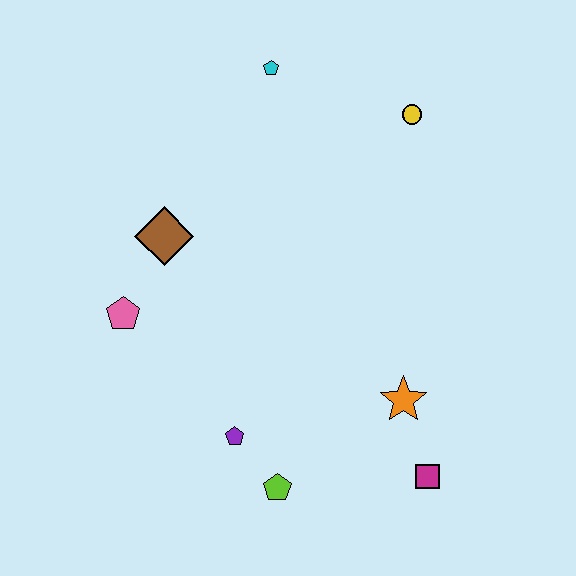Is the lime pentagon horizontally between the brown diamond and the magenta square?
Yes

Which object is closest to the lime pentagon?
The purple pentagon is closest to the lime pentagon.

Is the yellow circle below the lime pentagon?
No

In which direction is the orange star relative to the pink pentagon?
The orange star is to the right of the pink pentagon.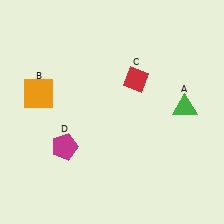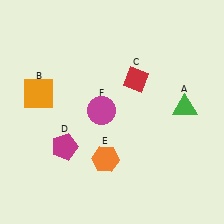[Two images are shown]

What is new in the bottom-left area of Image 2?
An orange hexagon (E) was added in the bottom-left area of Image 2.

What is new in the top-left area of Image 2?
A magenta circle (F) was added in the top-left area of Image 2.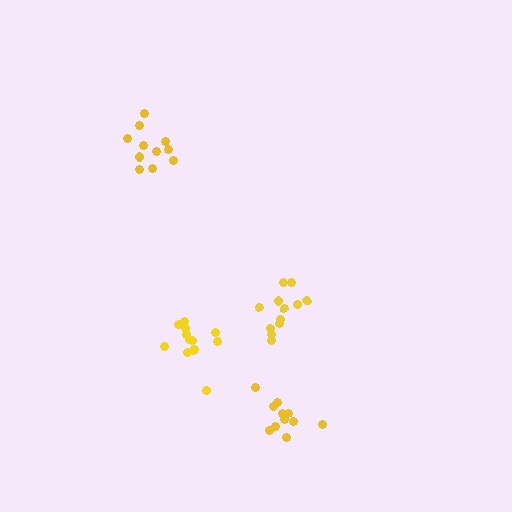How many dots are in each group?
Group 1: 12 dots, Group 2: 11 dots, Group 3: 13 dots, Group 4: 11 dots (47 total).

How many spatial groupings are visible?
There are 4 spatial groupings.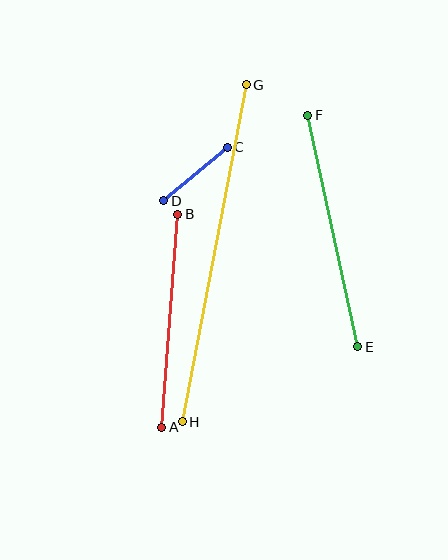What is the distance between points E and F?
The distance is approximately 237 pixels.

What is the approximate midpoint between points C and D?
The midpoint is at approximately (195, 174) pixels.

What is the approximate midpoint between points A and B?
The midpoint is at approximately (170, 321) pixels.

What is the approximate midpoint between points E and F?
The midpoint is at approximately (333, 231) pixels.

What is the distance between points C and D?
The distance is approximately 83 pixels.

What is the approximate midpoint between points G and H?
The midpoint is at approximately (214, 253) pixels.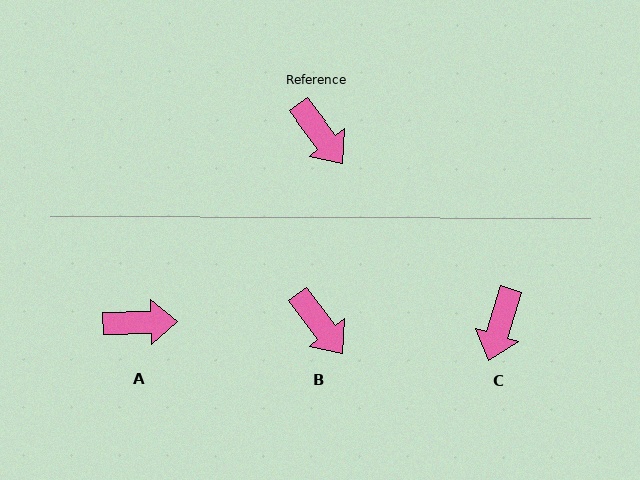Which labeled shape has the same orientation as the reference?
B.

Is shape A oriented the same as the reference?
No, it is off by about 54 degrees.